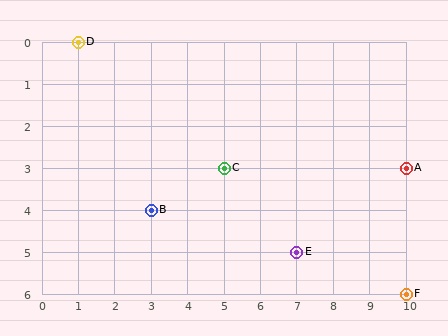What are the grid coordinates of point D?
Point D is at grid coordinates (1, 0).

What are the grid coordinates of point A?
Point A is at grid coordinates (10, 3).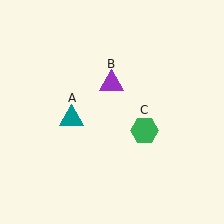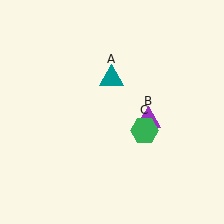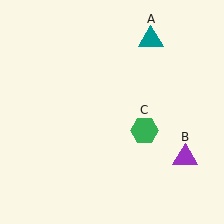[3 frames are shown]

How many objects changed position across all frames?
2 objects changed position: teal triangle (object A), purple triangle (object B).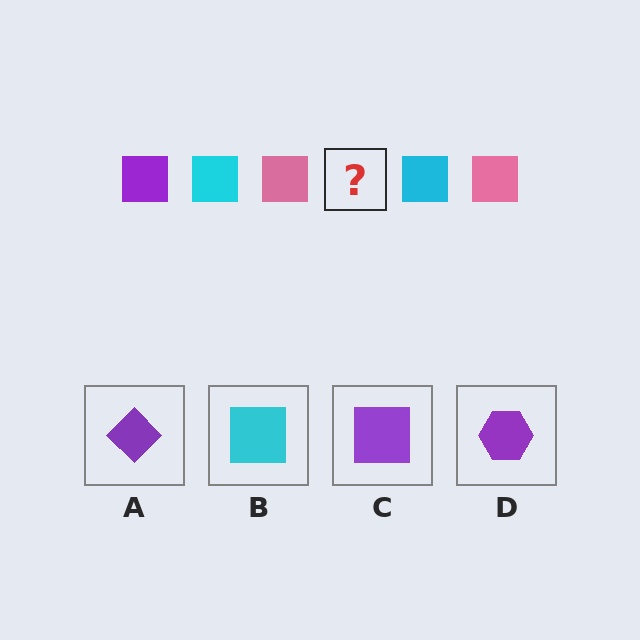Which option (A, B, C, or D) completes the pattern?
C.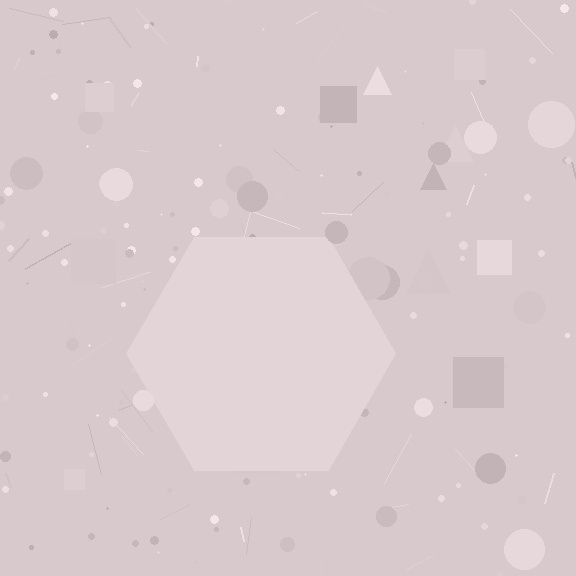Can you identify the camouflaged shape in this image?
The camouflaged shape is a hexagon.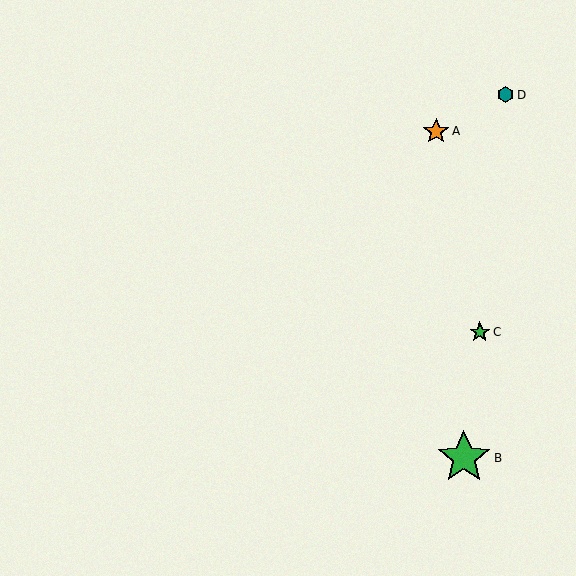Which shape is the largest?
The green star (labeled B) is the largest.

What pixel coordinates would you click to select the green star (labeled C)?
Click at (480, 332) to select the green star C.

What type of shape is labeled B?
Shape B is a green star.